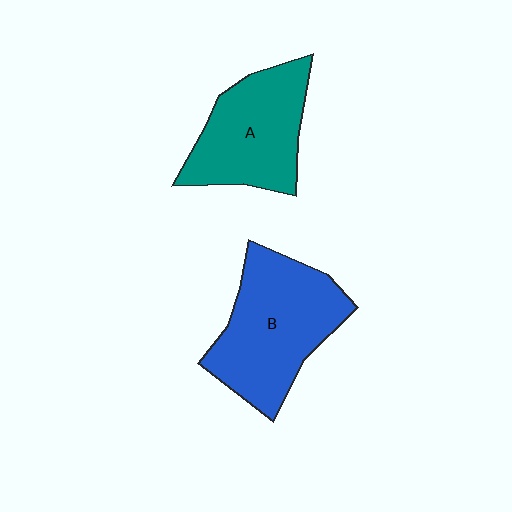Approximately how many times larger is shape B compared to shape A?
Approximately 1.2 times.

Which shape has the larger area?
Shape B (blue).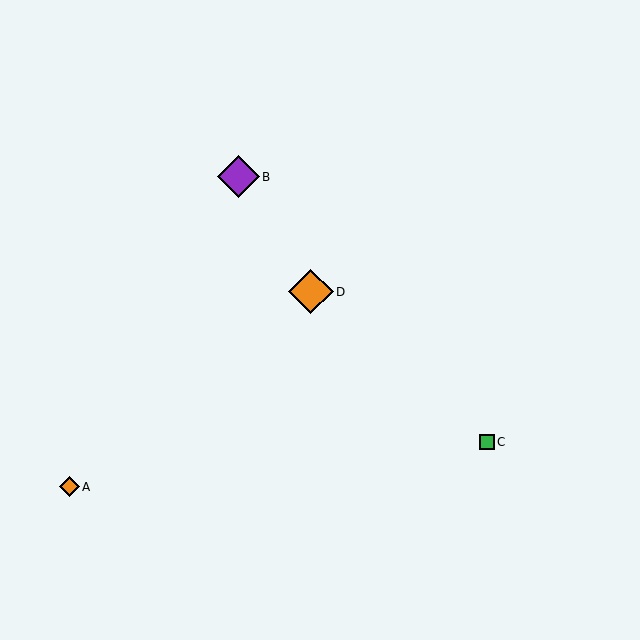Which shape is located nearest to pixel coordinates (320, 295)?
The orange diamond (labeled D) at (311, 292) is nearest to that location.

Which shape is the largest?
The orange diamond (labeled D) is the largest.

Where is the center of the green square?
The center of the green square is at (487, 442).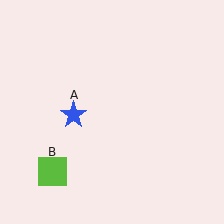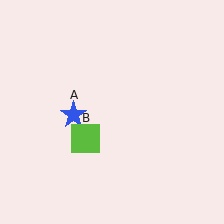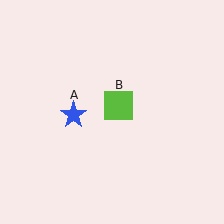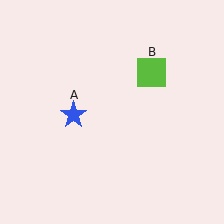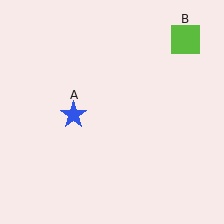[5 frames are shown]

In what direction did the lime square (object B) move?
The lime square (object B) moved up and to the right.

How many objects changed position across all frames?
1 object changed position: lime square (object B).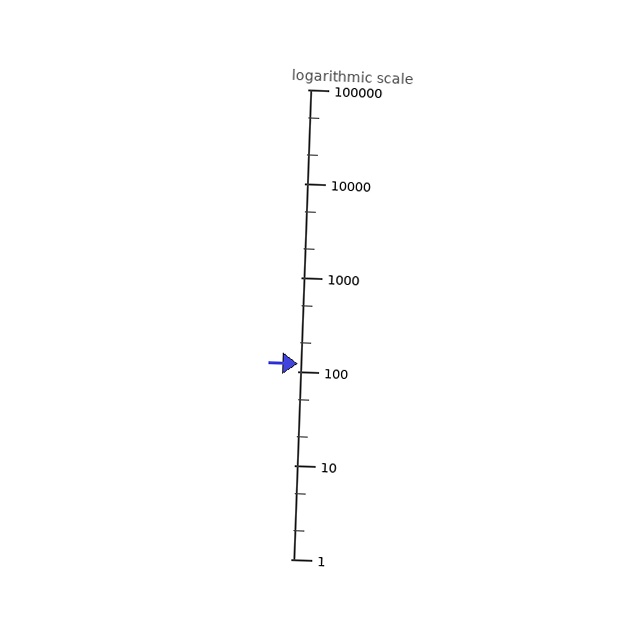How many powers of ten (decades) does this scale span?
The scale spans 5 decades, from 1 to 100000.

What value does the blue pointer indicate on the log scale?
The pointer indicates approximately 120.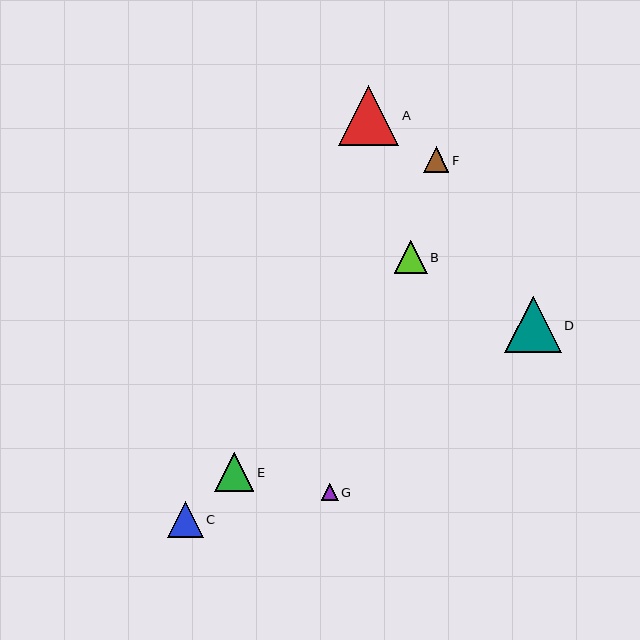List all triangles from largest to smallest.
From largest to smallest: A, D, E, C, B, F, G.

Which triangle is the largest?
Triangle A is the largest with a size of approximately 60 pixels.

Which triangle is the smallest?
Triangle G is the smallest with a size of approximately 17 pixels.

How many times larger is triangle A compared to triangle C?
Triangle A is approximately 1.7 times the size of triangle C.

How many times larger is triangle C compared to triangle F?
Triangle C is approximately 1.4 times the size of triangle F.